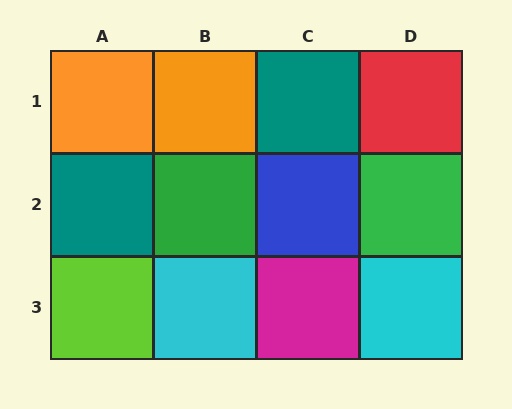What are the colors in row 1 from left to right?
Orange, orange, teal, red.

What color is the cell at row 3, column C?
Magenta.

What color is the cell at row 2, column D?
Green.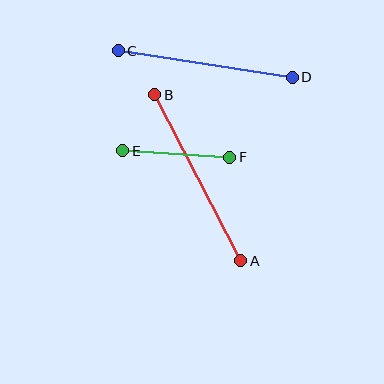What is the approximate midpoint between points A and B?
The midpoint is at approximately (198, 178) pixels.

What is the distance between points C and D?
The distance is approximately 176 pixels.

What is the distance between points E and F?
The distance is approximately 107 pixels.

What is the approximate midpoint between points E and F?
The midpoint is at approximately (176, 154) pixels.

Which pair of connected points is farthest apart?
Points A and B are farthest apart.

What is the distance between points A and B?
The distance is approximately 187 pixels.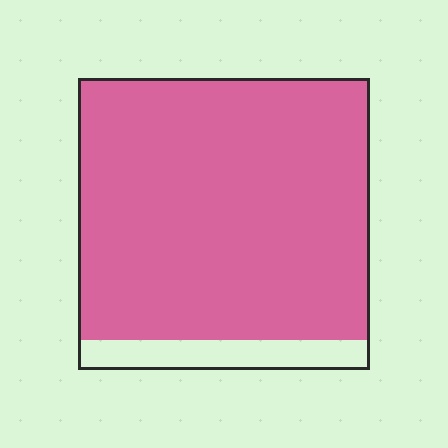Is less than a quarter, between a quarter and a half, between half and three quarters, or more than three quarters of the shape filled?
More than three quarters.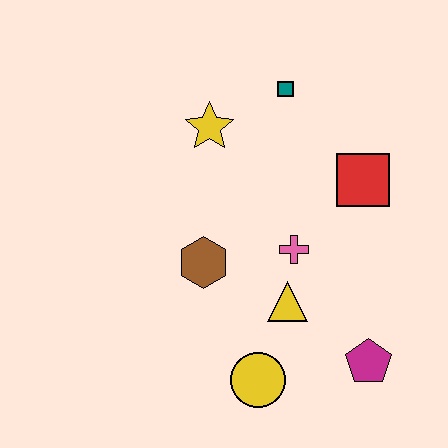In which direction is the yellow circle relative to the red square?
The yellow circle is below the red square.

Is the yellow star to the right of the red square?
No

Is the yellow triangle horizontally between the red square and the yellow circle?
Yes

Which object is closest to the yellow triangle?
The pink cross is closest to the yellow triangle.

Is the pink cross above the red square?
No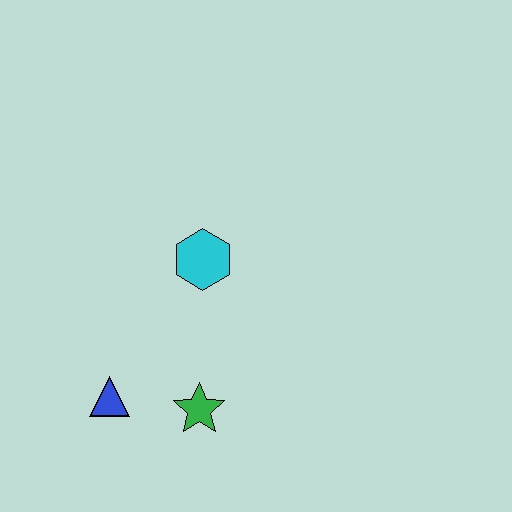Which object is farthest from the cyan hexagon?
The blue triangle is farthest from the cyan hexagon.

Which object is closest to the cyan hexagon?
The green star is closest to the cyan hexagon.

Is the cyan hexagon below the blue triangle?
No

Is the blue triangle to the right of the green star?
No